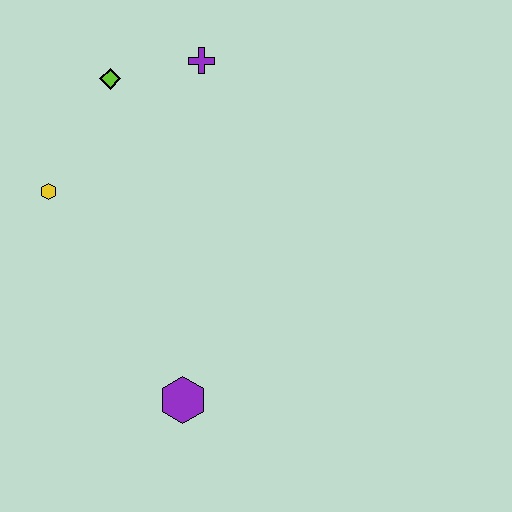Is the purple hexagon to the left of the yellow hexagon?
No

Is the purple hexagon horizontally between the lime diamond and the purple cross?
Yes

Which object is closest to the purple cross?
The lime diamond is closest to the purple cross.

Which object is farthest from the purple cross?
The purple hexagon is farthest from the purple cross.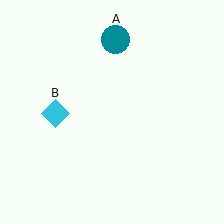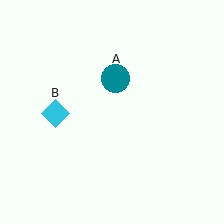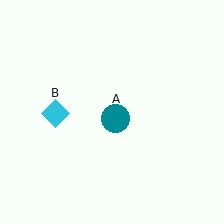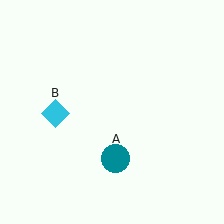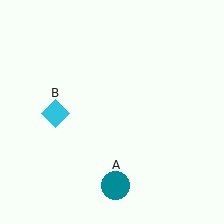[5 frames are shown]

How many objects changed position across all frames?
1 object changed position: teal circle (object A).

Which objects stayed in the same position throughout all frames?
Cyan diamond (object B) remained stationary.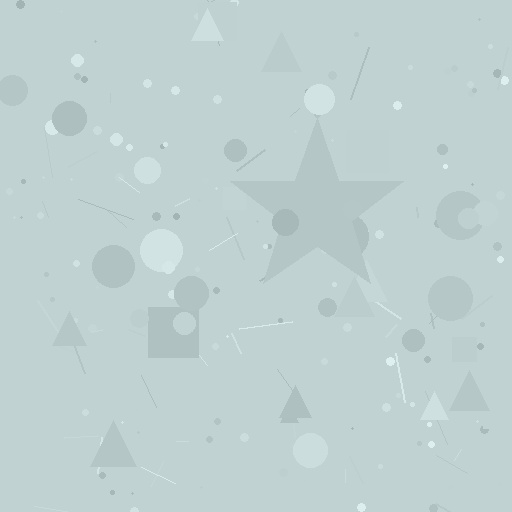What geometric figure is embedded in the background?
A star is embedded in the background.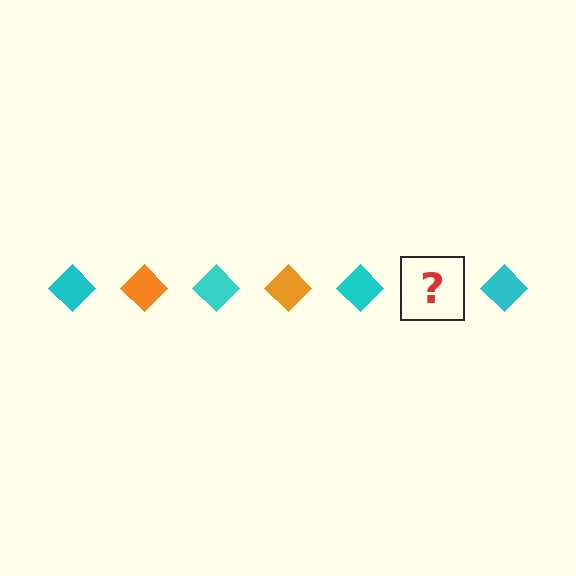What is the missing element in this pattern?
The missing element is an orange diamond.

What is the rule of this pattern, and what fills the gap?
The rule is that the pattern cycles through cyan, orange diamonds. The gap should be filled with an orange diamond.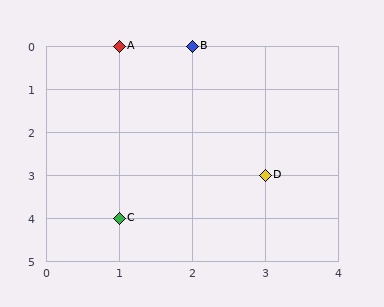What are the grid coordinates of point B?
Point B is at grid coordinates (2, 0).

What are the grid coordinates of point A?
Point A is at grid coordinates (1, 0).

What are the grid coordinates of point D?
Point D is at grid coordinates (3, 3).